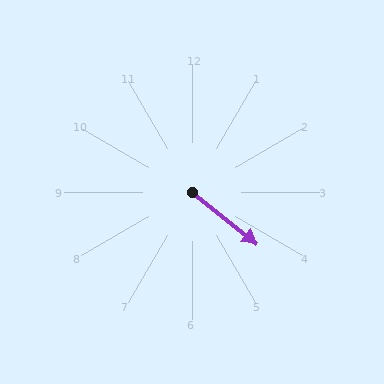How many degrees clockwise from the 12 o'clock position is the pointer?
Approximately 129 degrees.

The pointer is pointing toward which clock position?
Roughly 4 o'clock.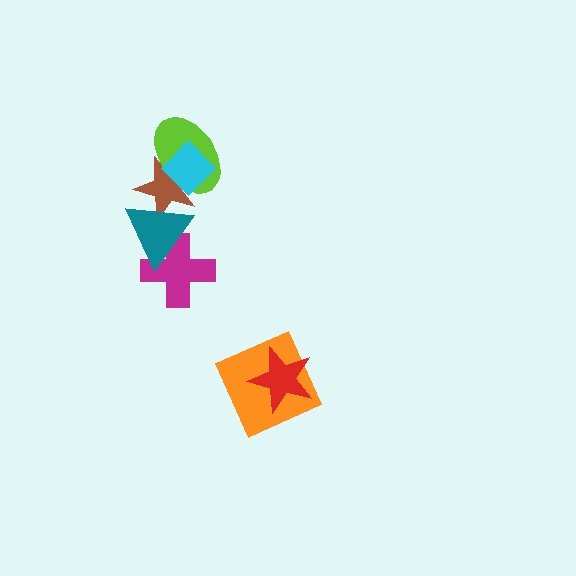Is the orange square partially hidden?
Yes, it is partially covered by another shape.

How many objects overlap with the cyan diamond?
2 objects overlap with the cyan diamond.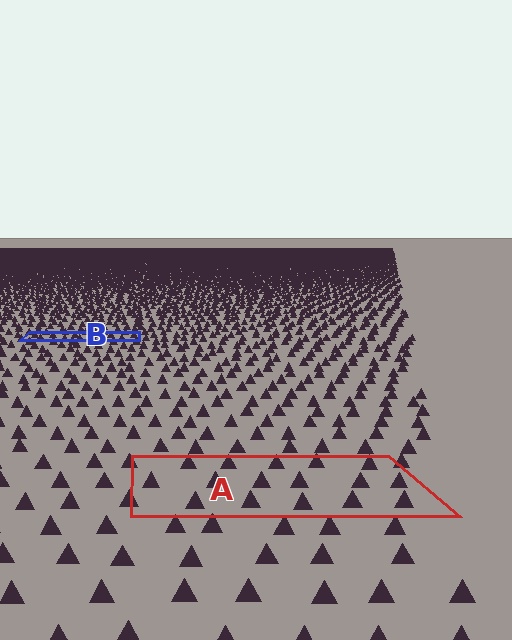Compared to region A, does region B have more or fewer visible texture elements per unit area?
Region B has more texture elements per unit area — they are packed more densely because it is farther away.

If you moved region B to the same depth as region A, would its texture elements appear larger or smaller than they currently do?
They would appear larger. At a closer depth, the same texture elements are projected at a bigger on-screen size.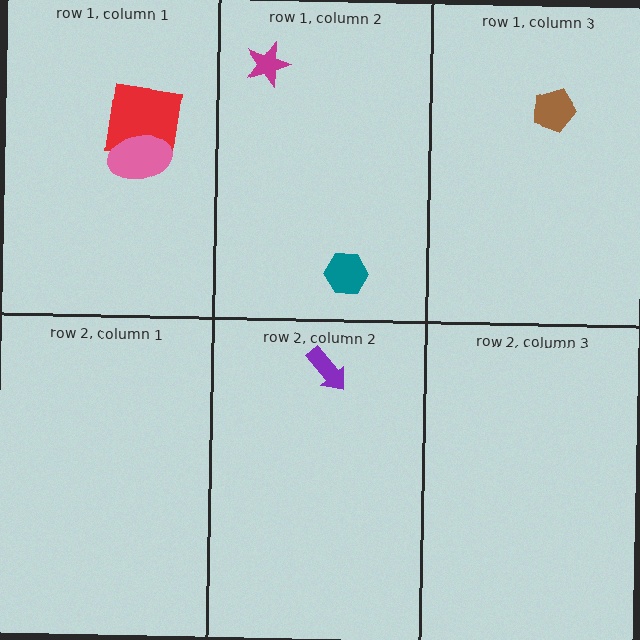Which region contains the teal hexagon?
The row 1, column 2 region.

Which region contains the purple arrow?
The row 2, column 2 region.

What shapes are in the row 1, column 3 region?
The brown pentagon.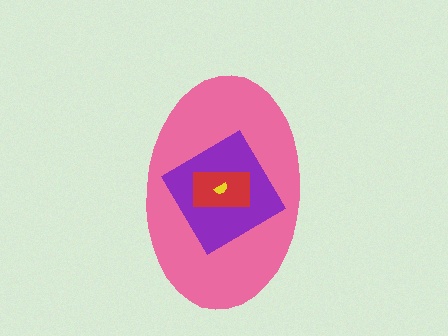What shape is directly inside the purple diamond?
The red rectangle.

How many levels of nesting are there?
4.